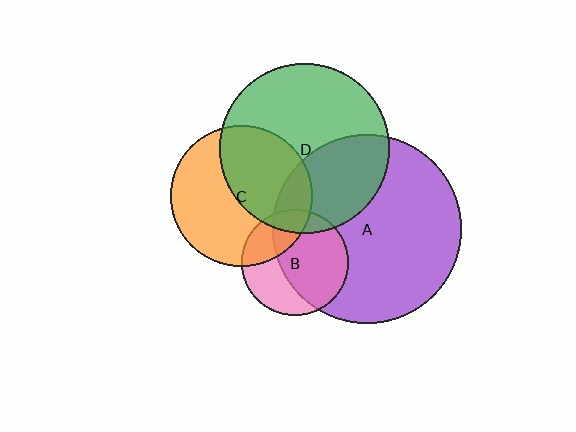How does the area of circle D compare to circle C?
Approximately 1.4 times.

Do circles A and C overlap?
Yes.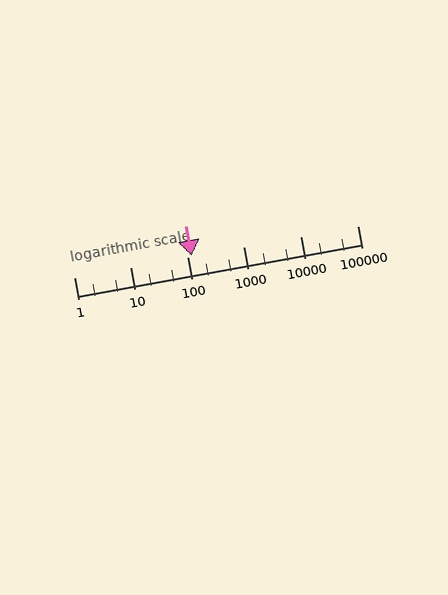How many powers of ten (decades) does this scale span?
The scale spans 5 decades, from 1 to 100000.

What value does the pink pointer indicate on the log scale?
The pointer indicates approximately 120.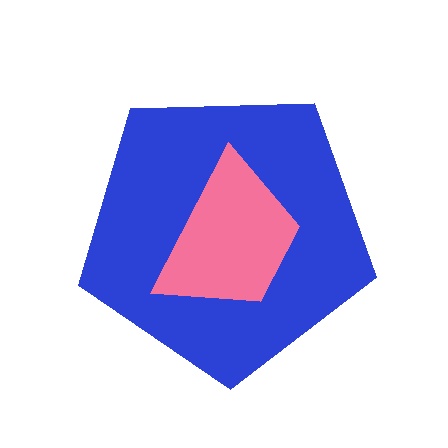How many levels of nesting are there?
2.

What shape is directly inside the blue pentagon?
The pink trapezoid.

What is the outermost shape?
The blue pentagon.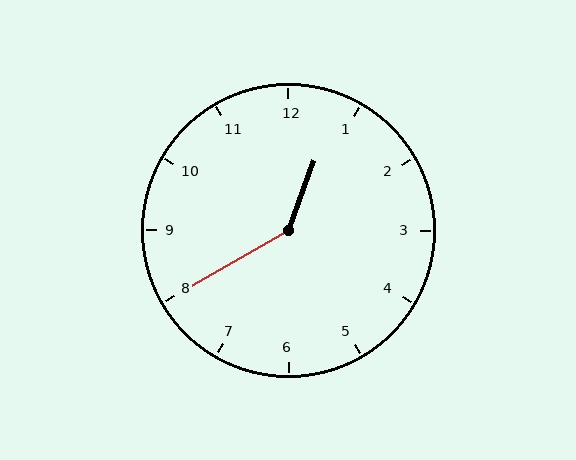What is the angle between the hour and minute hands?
Approximately 140 degrees.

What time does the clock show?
12:40.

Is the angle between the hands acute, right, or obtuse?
It is obtuse.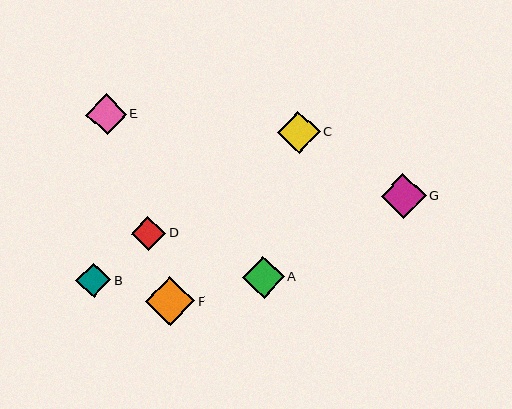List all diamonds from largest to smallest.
From largest to smallest: F, G, C, A, E, B, D.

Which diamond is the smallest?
Diamond D is the smallest with a size of approximately 34 pixels.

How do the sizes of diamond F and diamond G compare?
Diamond F and diamond G are approximately the same size.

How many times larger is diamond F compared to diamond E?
Diamond F is approximately 1.2 times the size of diamond E.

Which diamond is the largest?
Diamond F is the largest with a size of approximately 49 pixels.